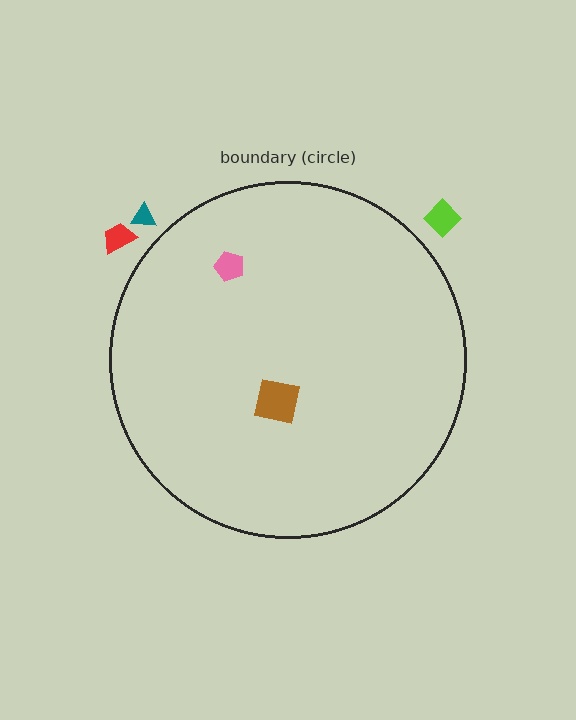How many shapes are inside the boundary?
2 inside, 3 outside.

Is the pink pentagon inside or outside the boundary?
Inside.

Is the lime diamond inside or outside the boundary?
Outside.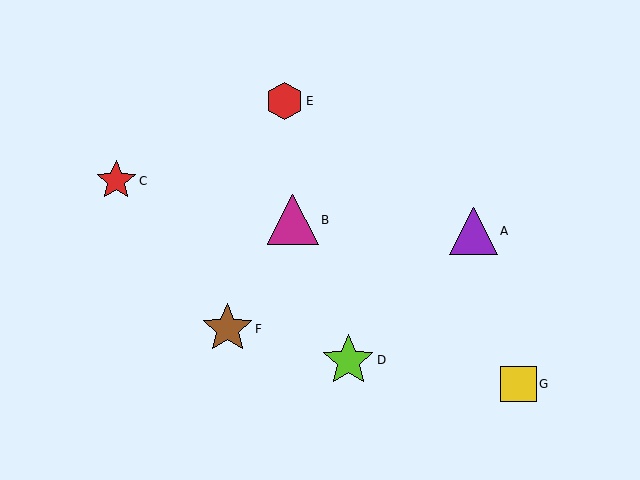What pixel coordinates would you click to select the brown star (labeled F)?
Click at (227, 329) to select the brown star F.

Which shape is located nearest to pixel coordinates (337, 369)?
The lime star (labeled D) at (348, 360) is nearest to that location.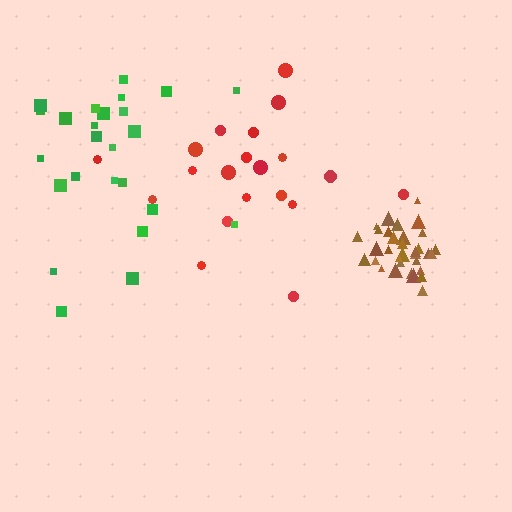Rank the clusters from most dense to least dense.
brown, red, green.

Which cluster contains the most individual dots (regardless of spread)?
Brown (33).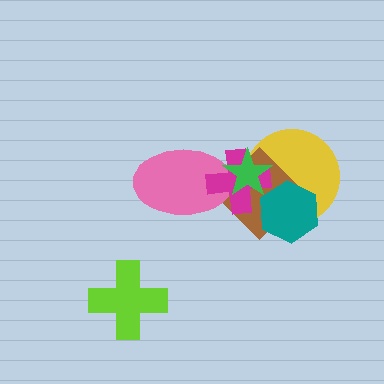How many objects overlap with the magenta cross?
4 objects overlap with the magenta cross.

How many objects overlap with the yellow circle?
4 objects overlap with the yellow circle.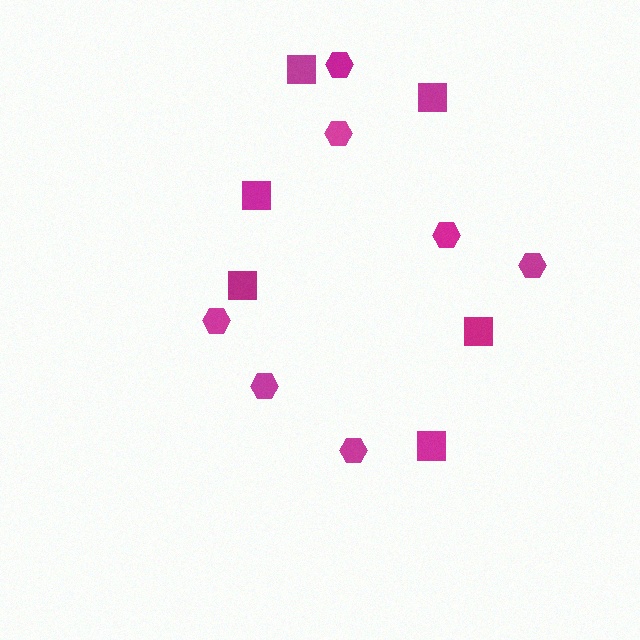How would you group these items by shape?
There are 2 groups: one group of hexagons (7) and one group of squares (6).